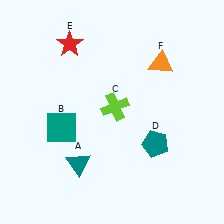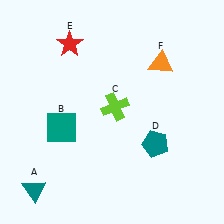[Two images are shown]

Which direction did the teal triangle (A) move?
The teal triangle (A) moved left.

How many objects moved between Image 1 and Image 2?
1 object moved between the two images.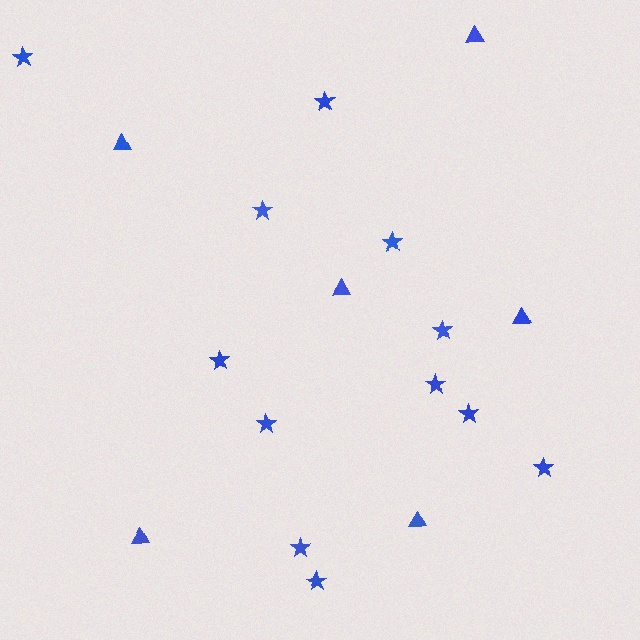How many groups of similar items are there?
There are 2 groups: one group of stars (12) and one group of triangles (6).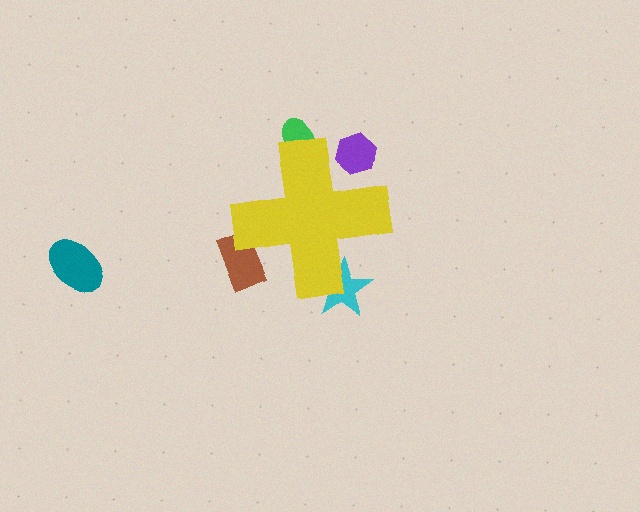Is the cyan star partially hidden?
Yes, the cyan star is partially hidden behind the yellow cross.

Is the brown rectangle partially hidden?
Yes, the brown rectangle is partially hidden behind the yellow cross.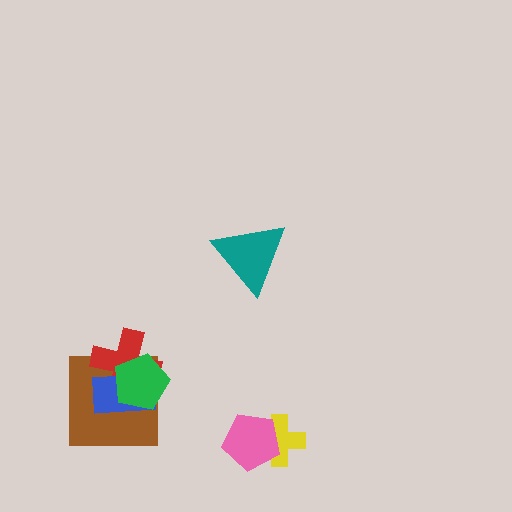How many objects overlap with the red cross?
3 objects overlap with the red cross.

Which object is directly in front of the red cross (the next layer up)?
The blue rectangle is directly in front of the red cross.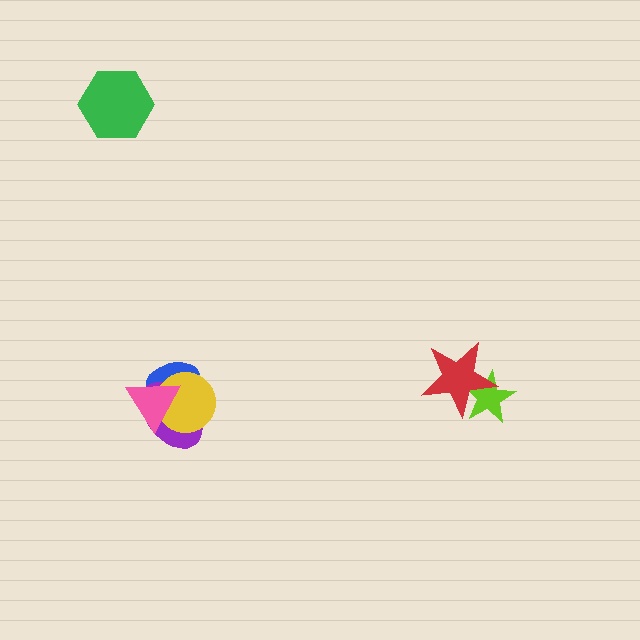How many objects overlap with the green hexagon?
0 objects overlap with the green hexagon.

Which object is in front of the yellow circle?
The pink triangle is in front of the yellow circle.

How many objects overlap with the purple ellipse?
3 objects overlap with the purple ellipse.